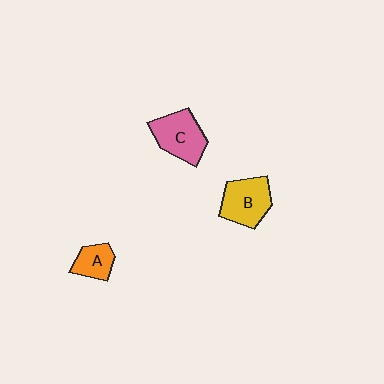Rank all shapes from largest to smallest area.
From largest to smallest: C (pink), B (yellow), A (orange).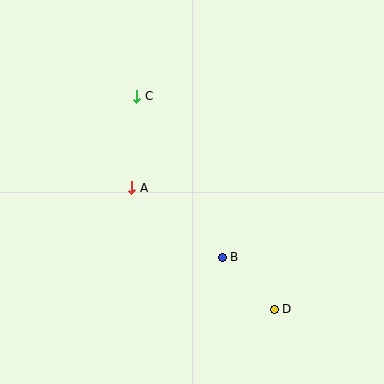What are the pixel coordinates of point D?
Point D is at (274, 310).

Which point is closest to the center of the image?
Point A at (132, 188) is closest to the center.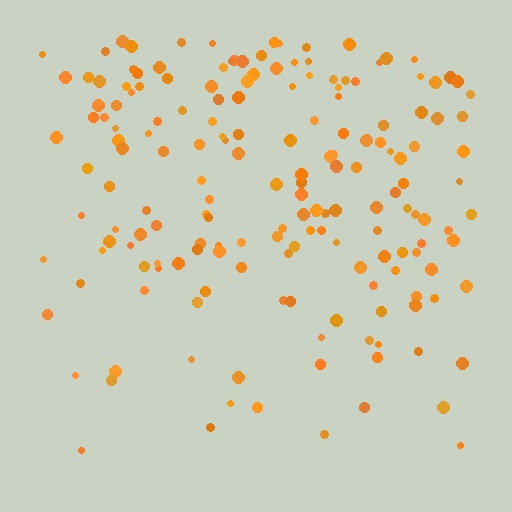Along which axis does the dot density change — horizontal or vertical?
Vertical.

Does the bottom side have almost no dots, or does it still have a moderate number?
Still a moderate number, just noticeably fewer than the top.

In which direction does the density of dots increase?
From bottom to top, with the top side densest.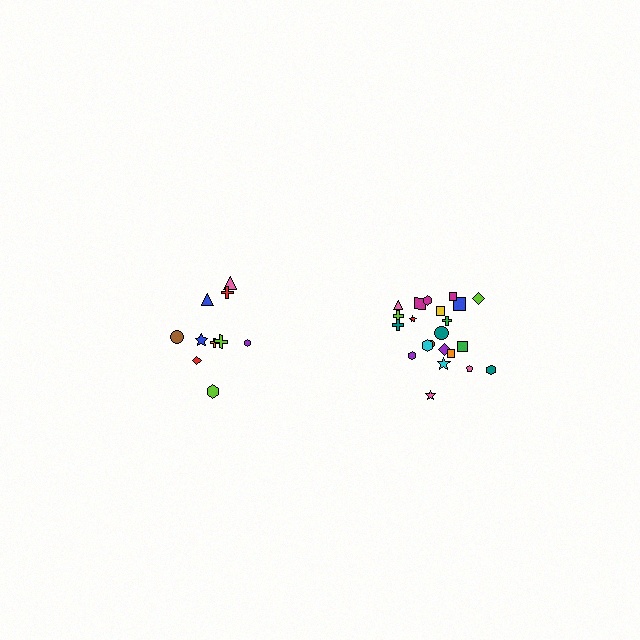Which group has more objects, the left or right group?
The right group.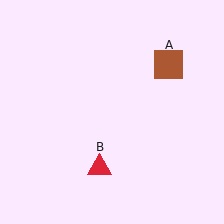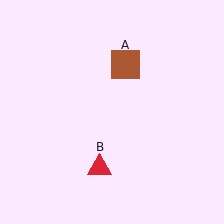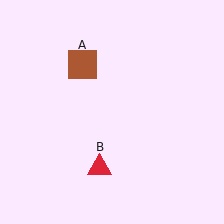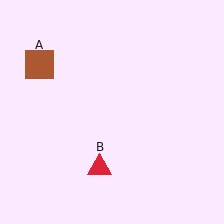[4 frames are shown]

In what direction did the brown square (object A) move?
The brown square (object A) moved left.